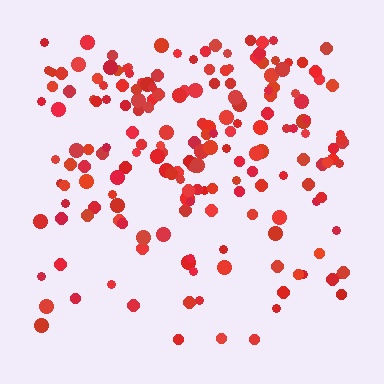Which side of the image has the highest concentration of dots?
The top.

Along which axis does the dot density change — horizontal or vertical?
Vertical.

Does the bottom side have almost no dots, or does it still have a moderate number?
Still a moderate number, just noticeably fewer than the top.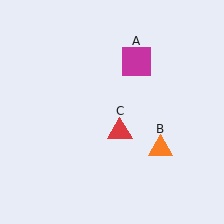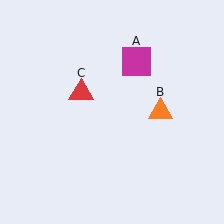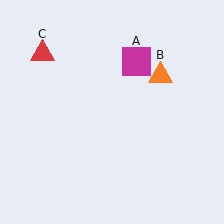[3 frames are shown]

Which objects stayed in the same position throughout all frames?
Magenta square (object A) remained stationary.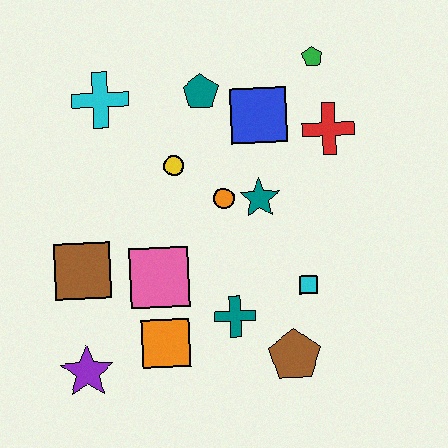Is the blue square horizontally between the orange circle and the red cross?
Yes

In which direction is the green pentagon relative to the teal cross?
The green pentagon is above the teal cross.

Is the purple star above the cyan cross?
No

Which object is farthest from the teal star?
The purple star is farthest from the teal star.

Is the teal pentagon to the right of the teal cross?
No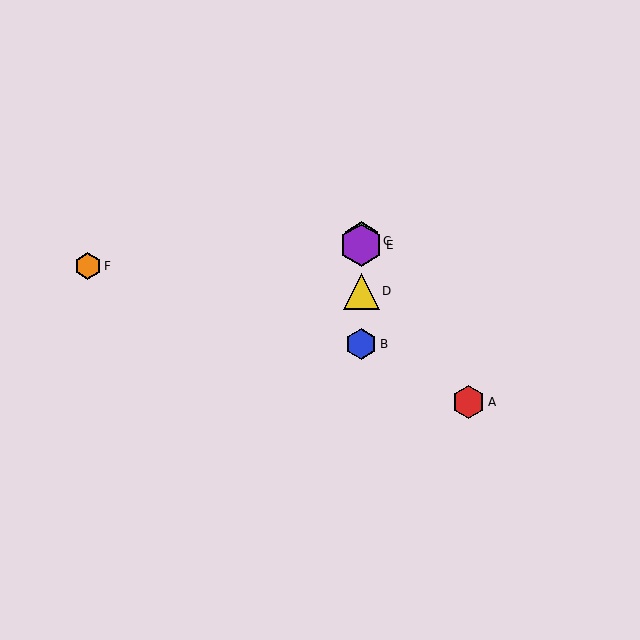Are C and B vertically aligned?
Yes, both are at x≈361.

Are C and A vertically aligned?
No, C is at x≈361 and A is at x≈468.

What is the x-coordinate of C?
Object C is at x≈361.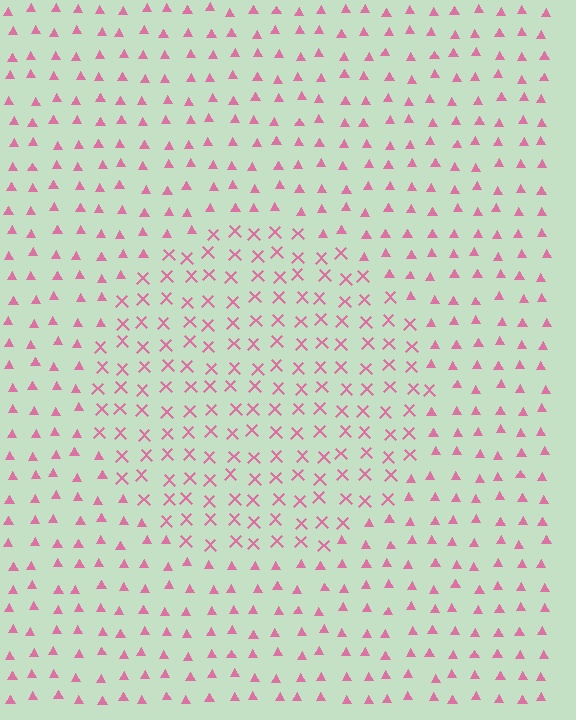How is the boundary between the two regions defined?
The boundary is defined by a change in element shape: X marks inside vs. triangles outside. All elements share the same color and spacing.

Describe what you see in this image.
The image is filled with small pink elements arranged in a uniform grid. A circle-shaped region contains X marks, while the surrounding area contains triangles. The boundary is defined purely by the change in element shape.